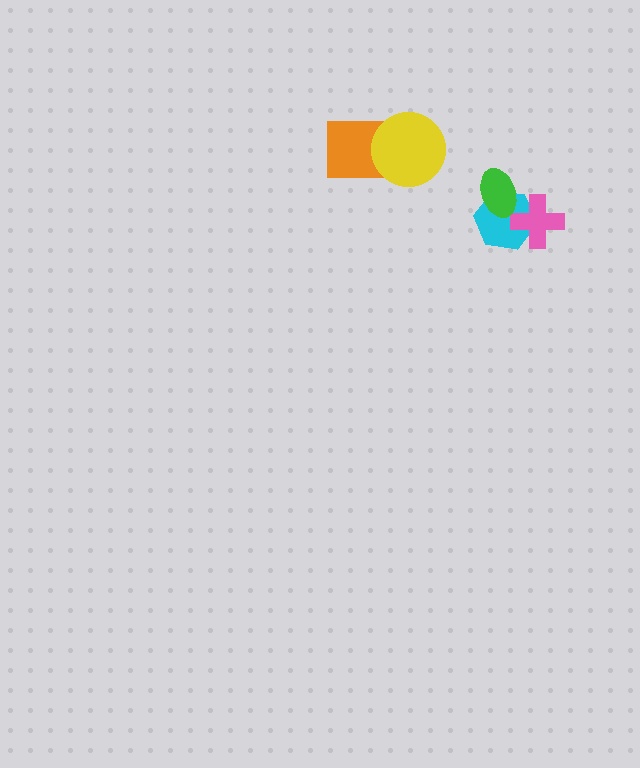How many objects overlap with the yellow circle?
1 object overlaps with the yellow circle.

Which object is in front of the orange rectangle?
The yellow circle is in front of the orange rectangle.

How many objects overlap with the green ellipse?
1 object overlaps with the green ellipse.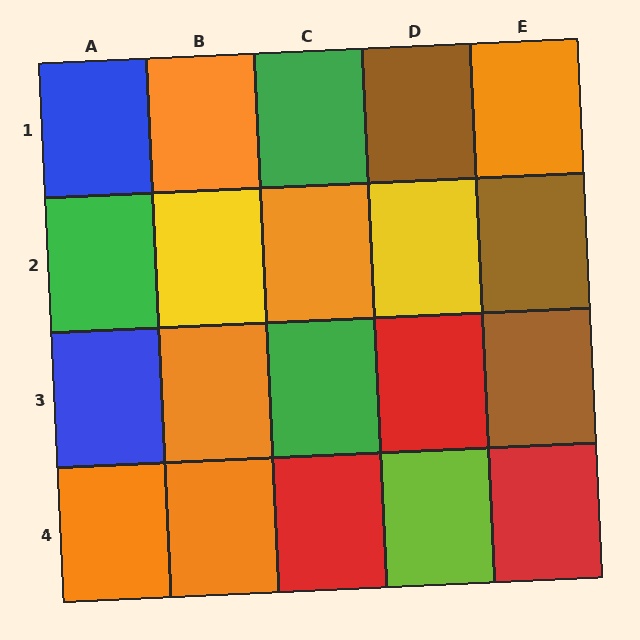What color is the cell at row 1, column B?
Orange.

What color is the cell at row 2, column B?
Yellow.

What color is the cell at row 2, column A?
Green.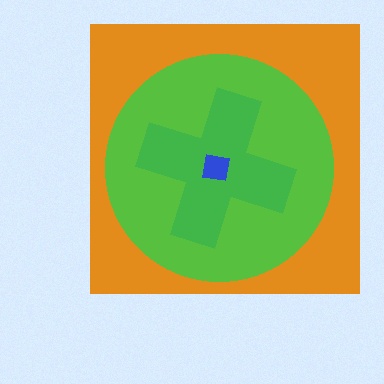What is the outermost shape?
The orange square.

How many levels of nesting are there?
4.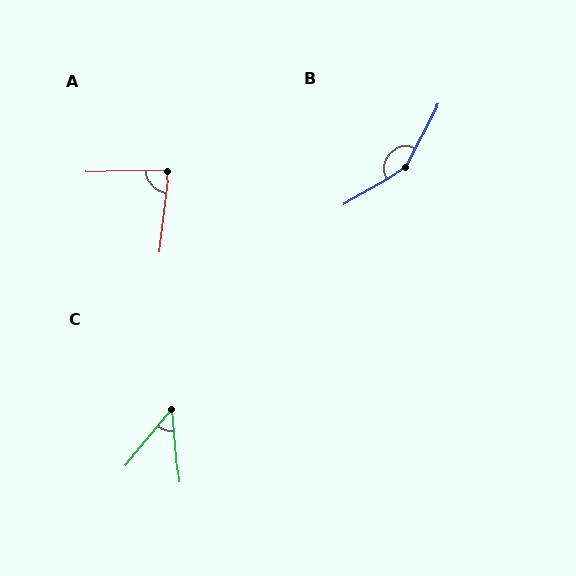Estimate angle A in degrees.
Approximately 84 degrees.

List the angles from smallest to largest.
C (45°), A (84°), B (147°).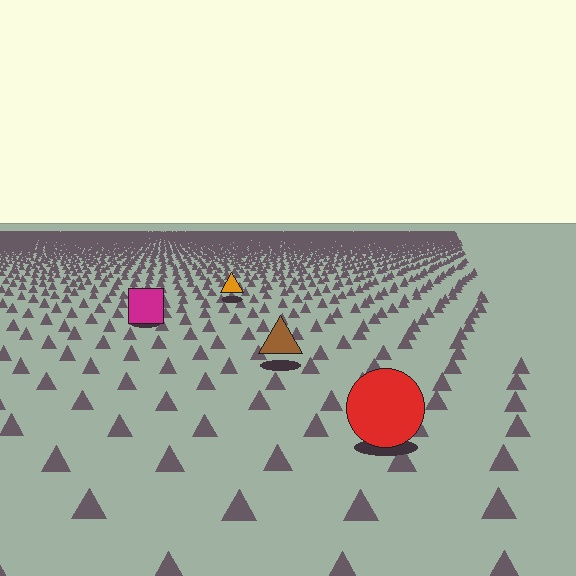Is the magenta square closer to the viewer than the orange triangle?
Yes. The magenta square is closer — you can tell from the texture gradient: the ground texture is coarser near it.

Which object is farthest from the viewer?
The orange triangle is farthest from the viewer. It appears smaller and the ground texture around it is denser.